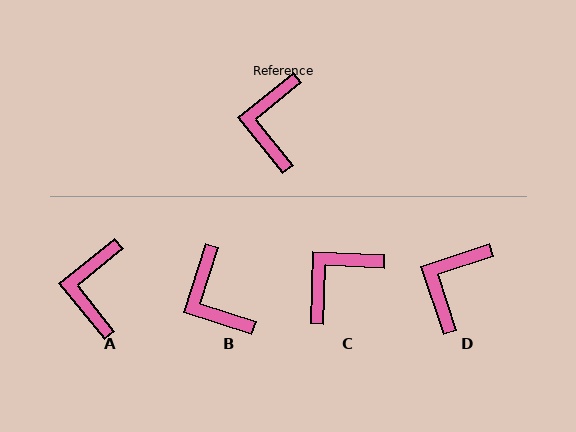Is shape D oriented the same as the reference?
No, it is off by about 21 degrees.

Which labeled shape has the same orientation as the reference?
A.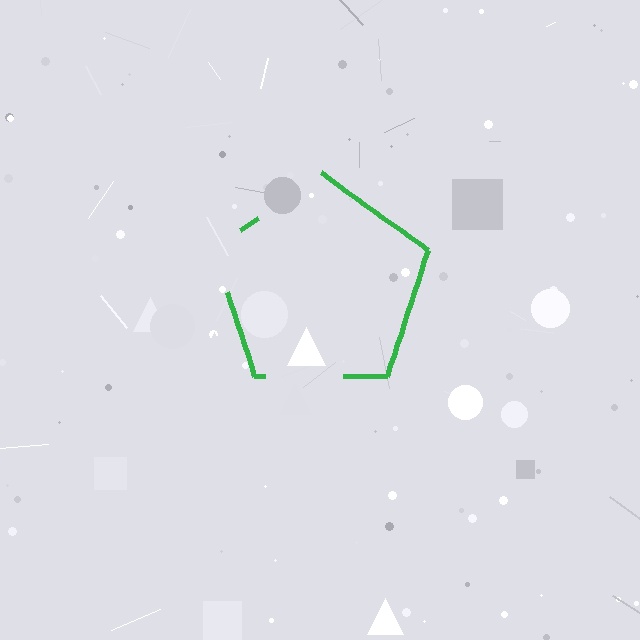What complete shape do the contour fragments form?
The contour fragments form a pentagon.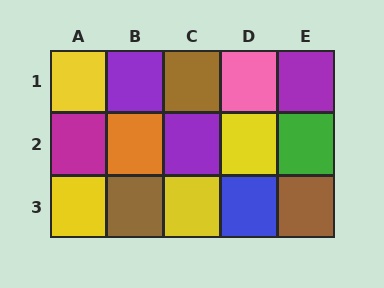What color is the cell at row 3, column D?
Blue.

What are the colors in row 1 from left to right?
Yellow, purple, brown, pink, purple.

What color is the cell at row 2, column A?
Magenta.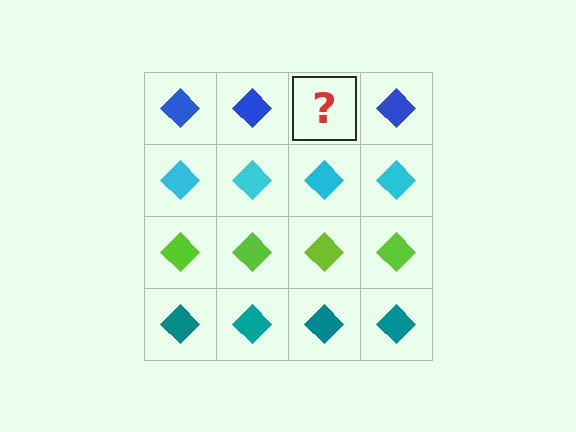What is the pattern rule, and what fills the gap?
The rule is that each row has a consistent color. The gap should be filled with a blue diamond.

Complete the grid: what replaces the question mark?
The question mark should be replaced with a blue diamond.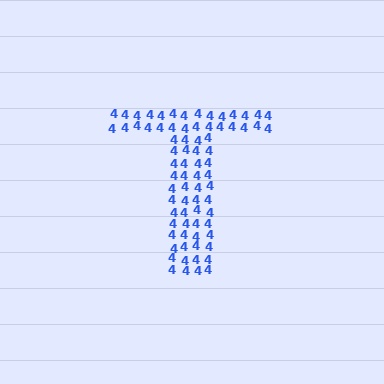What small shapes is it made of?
It is made of small digit 4's.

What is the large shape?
The large shape is the letter T.